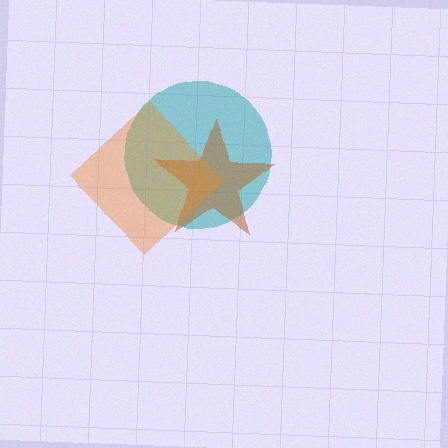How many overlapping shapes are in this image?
There are 3 overlapping shapes in the image.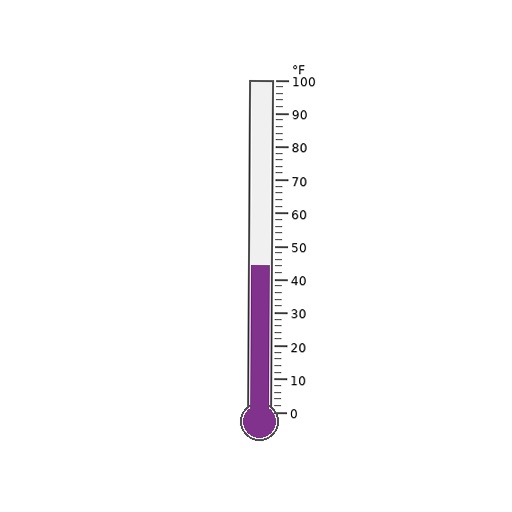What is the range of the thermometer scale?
The thermometer scale ranges from 0°F to 100°F.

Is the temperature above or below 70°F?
The temperature is below 70°F.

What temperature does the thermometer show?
The thermometer shows approximately 44°F.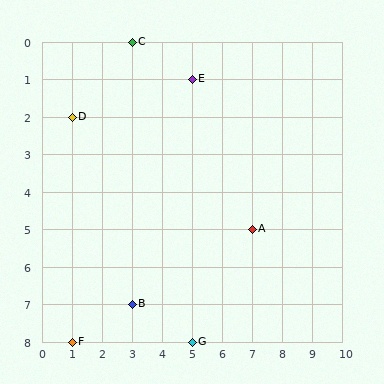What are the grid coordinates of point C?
Point C is at grid coordinates (3, 0).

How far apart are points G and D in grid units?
Points G and D are 4 columns and 6 rows apart (about 7.2 grid units diagonally).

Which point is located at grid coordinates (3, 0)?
Point C is at (3, 0).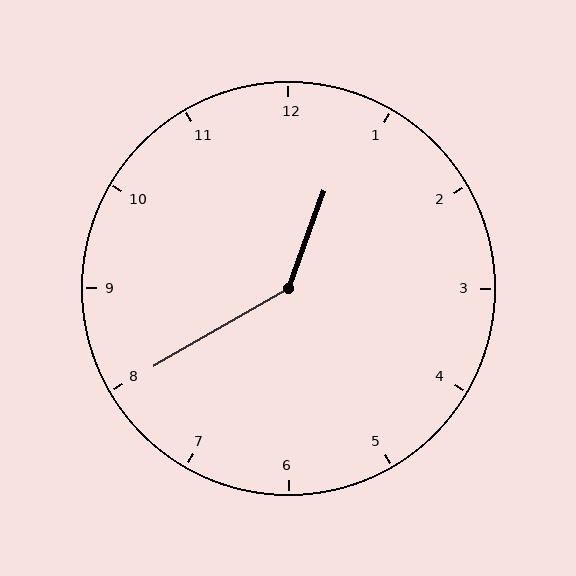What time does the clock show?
12:40.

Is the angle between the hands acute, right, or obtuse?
It is obtuse.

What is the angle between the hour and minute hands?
Approximately 140 degrees.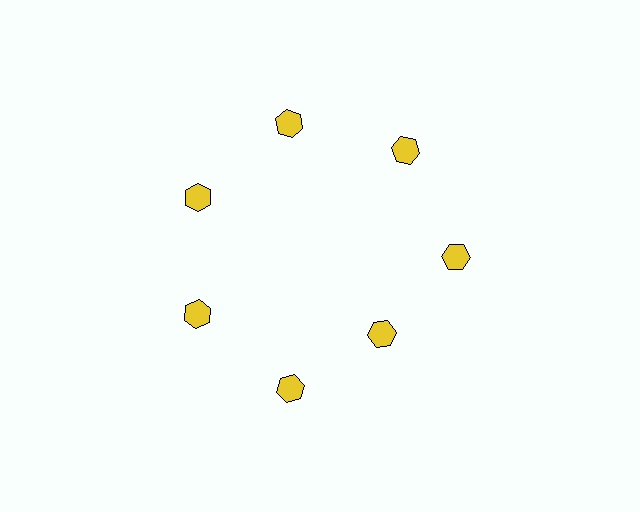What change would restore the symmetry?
The symmetry would be restored by moving it outward, back onto the ring so that all 7 hexagons sit at equal angles and equal distance from the center.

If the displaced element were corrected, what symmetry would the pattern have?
It would have 7-fold rotational symmetry — the pattern would map onto itself every 51 degrees.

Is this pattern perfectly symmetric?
No. The 7 yellow hexagons are arranged in a ring, but one element near the 5 o'clock position is pulled inward toward the center, breaking the 7-fold rotational symmetry.